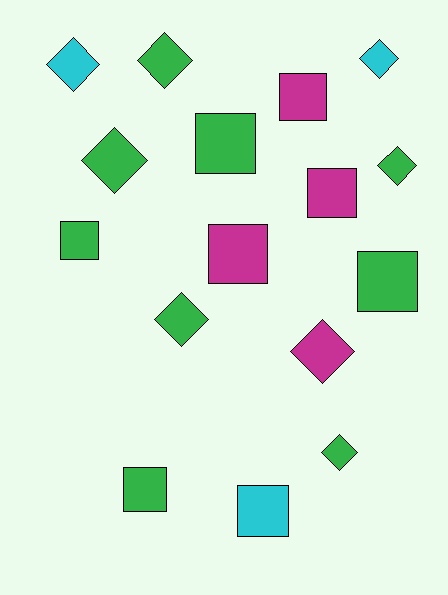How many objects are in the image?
There are 16 objects.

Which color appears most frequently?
Green, with 9 objects.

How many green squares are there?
There are 4 green squares.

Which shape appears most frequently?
Diamond, with 8 objects.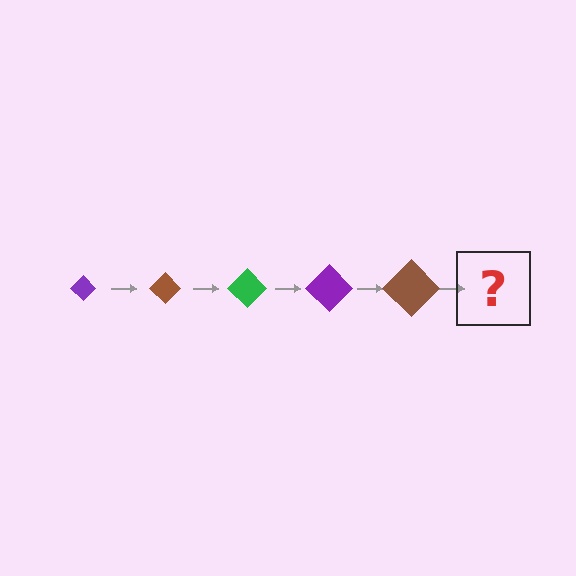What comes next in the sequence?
The next element should be a green diamond, larger than the previous one.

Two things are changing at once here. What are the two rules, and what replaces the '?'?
The two rules are that the diamond grows larger each step and the color cycles through purple, brown, and green. The '?' should be a green diamond, larger than the previous one.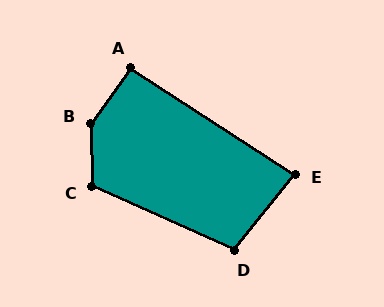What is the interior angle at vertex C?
Approximately 115 degrees (obtuse).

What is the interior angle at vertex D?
Approximately 105 degrees (obtuse).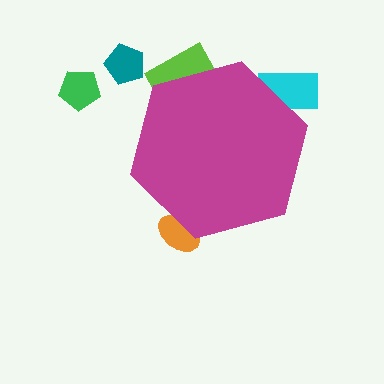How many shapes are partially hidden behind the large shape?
3 shapes are partially hidden.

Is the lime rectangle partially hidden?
Yes, the lime rectangle is partially hidden behind the magenta hexagon.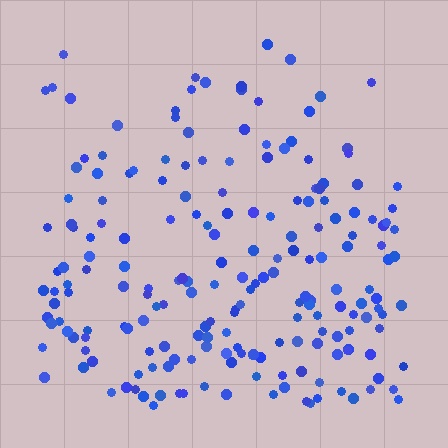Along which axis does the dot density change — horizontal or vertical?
Vertical.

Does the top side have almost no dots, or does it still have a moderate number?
Still a moderate number, just noticeably fewer than the bottom.